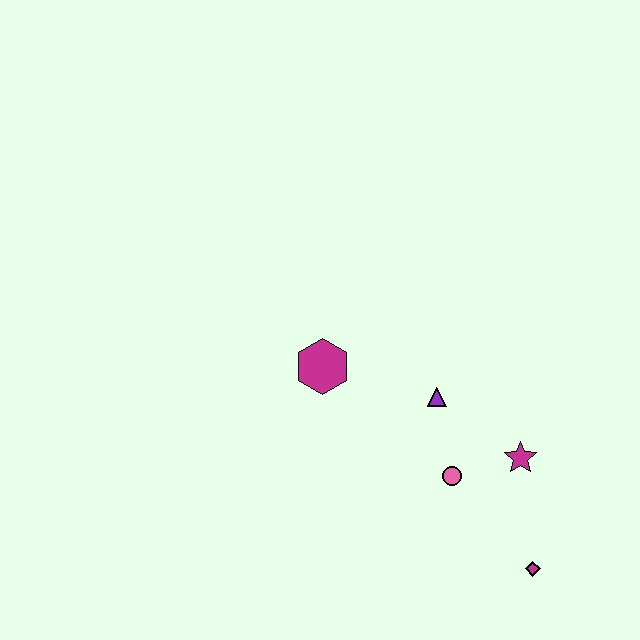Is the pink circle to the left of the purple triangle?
No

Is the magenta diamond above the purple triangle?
No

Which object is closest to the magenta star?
The pink circle is closest to the magenta star.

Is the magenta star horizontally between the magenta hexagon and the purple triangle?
No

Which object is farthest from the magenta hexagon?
The magenta diamond is farthest from the magenta hexagon.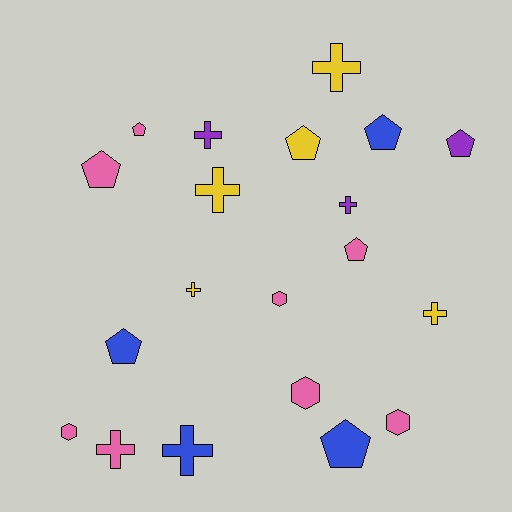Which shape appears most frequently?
Pentagon, with 8 objects.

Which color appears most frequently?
Pink, with 8 objects.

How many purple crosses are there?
There are 2 purple crosses.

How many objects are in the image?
There are 20 objects.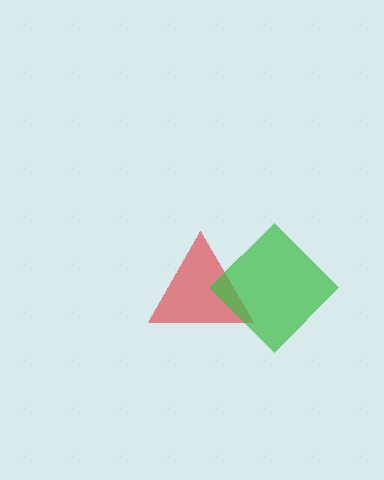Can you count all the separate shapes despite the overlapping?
Yes, there are 2 separate shapes.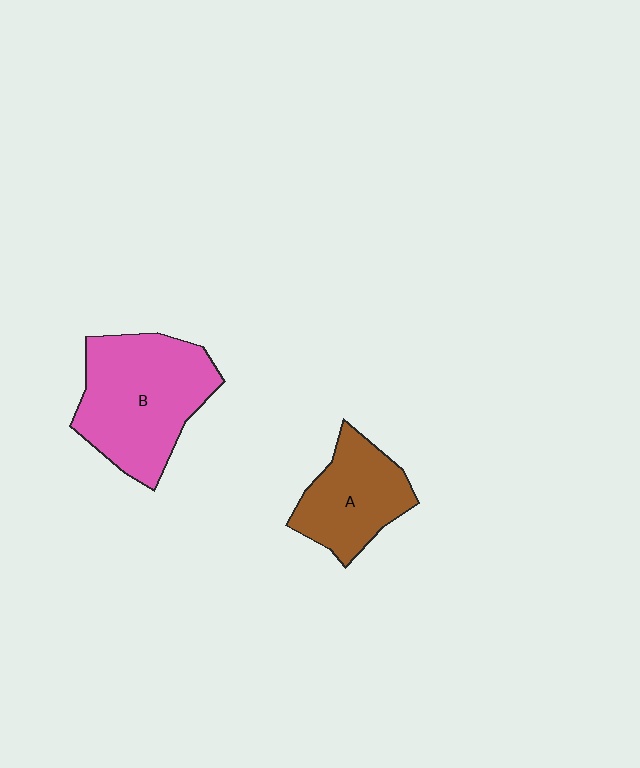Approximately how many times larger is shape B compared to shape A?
Approximately 1.6 times.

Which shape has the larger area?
Shape B (pink).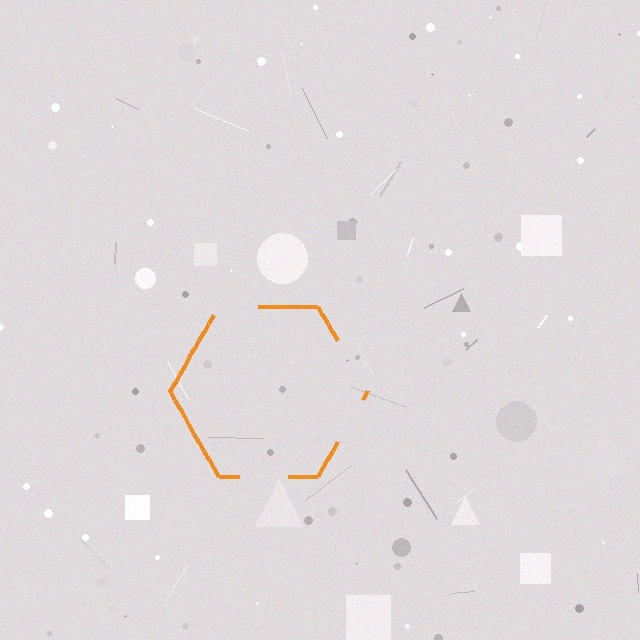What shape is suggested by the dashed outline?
The dashed outline suggests a hexagon.